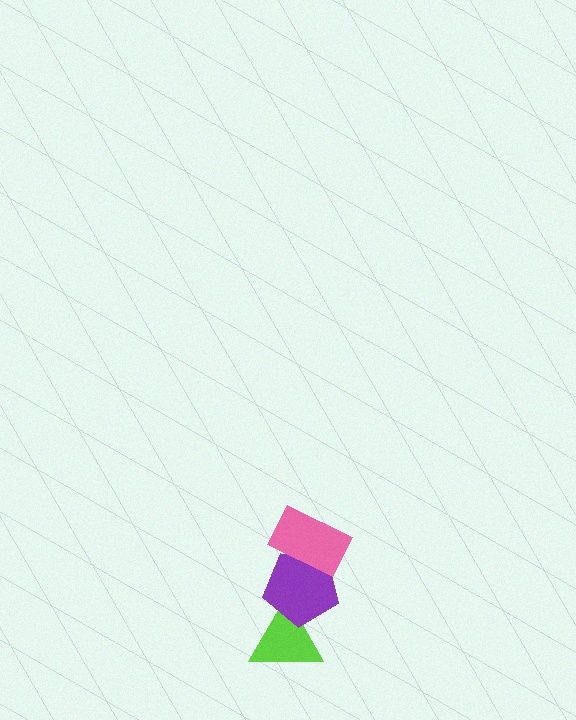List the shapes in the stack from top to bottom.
From top to bottom: the pink rectangle, the purple pentagon, the lime triangle.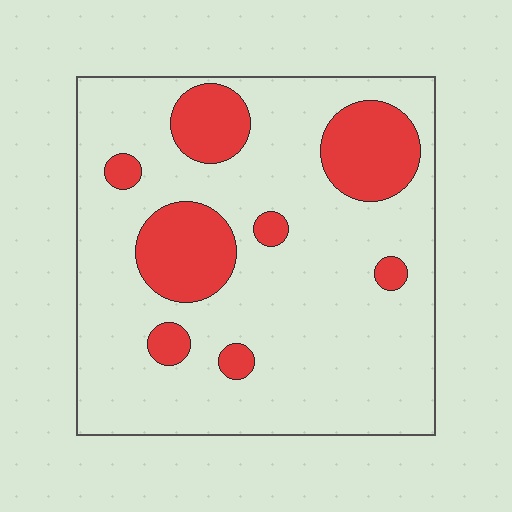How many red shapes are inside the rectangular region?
8.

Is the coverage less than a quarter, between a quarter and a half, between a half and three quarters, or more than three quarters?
Less than a quarter.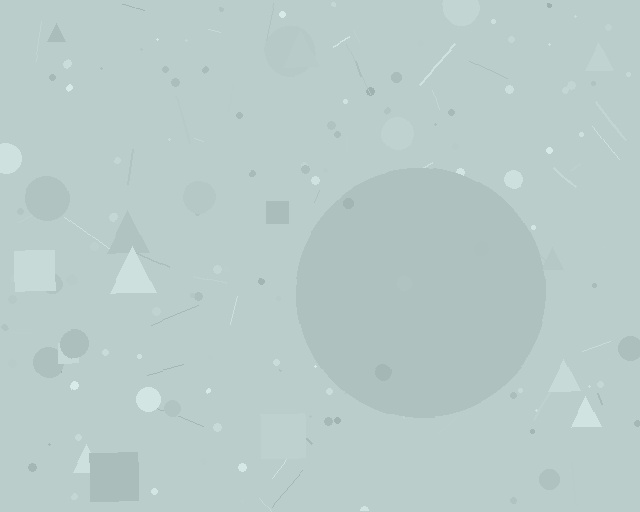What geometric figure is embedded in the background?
A circle is embedded in the background.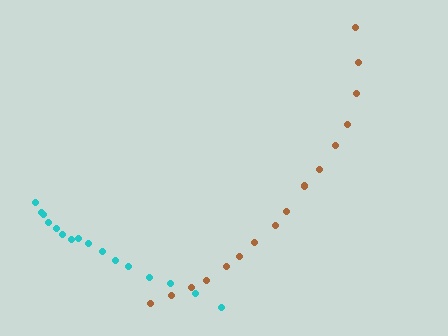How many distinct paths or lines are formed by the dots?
There are 2 distinct paths.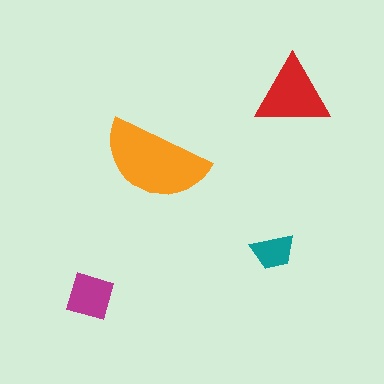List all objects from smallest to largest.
The teal trapezoid, the magenta square, the red triangle, the orange semicircle.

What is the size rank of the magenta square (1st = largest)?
3rd.